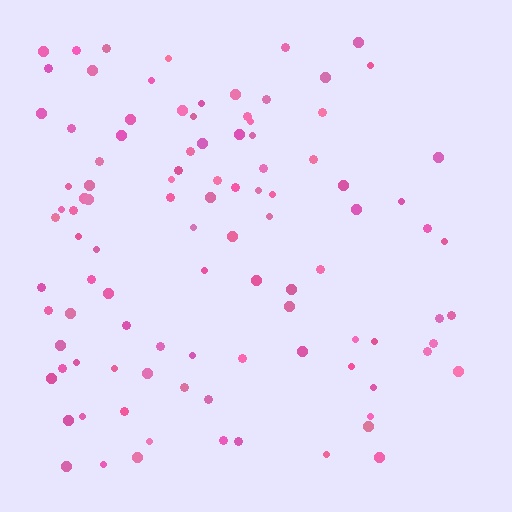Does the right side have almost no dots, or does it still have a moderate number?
Still a moderate number, just noticeably fewer than the left.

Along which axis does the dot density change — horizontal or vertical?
Horizontal.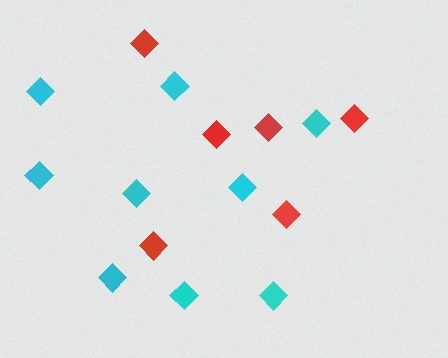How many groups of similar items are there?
There are 2 groups: one group of red diamonds (6) and one group of cyan diamonds (9).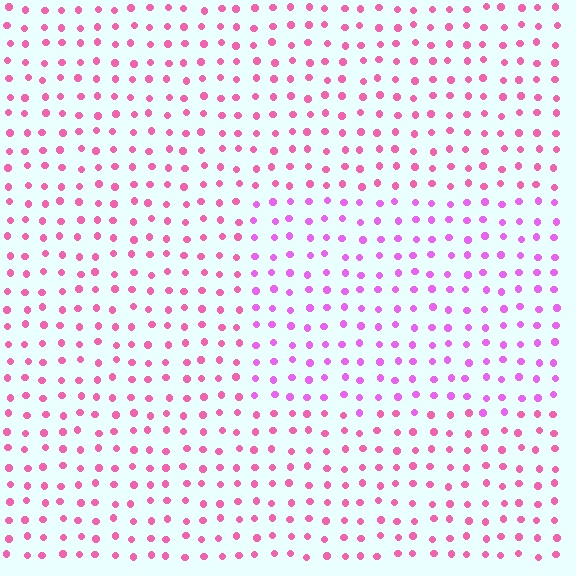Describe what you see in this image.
The image is filled with small pink elements in a uniform arrangement. A rectangle-shaped region is visible where the elements are tinted to a slightly different hue, forming a subtle color boundary.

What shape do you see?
I see a rectangle.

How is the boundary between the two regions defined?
The boundary is defined purely by a slight shift in hue (about 31 degrees). Spacing, size, and orientation are identical on both sides.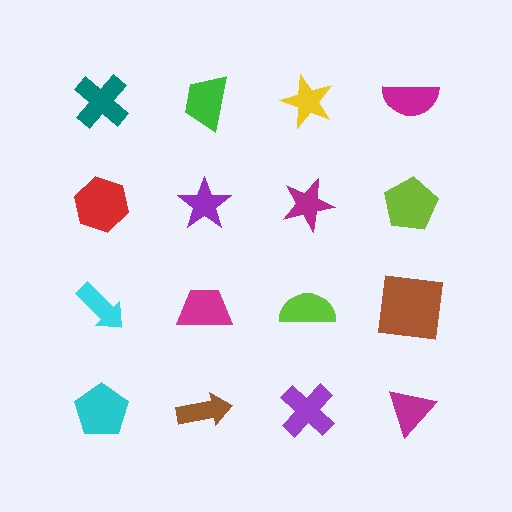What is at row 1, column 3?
A yellow star.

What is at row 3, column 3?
A lime semicircle.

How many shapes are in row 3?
4 shapes.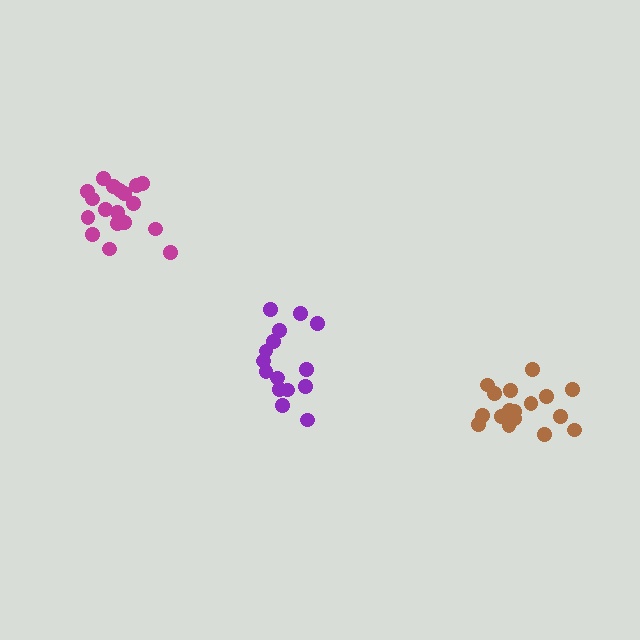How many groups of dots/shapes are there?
There are 3 groups.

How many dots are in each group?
Group 1: 15 dots, Group 2: 18 dots, Group 3: 18 dots (51 total).